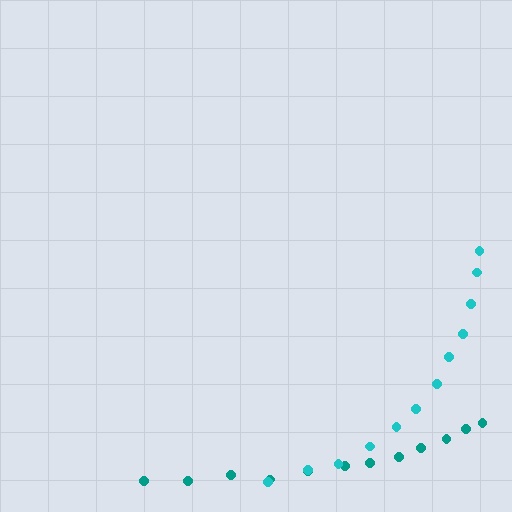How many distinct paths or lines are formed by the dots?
There are 2 distinct paths.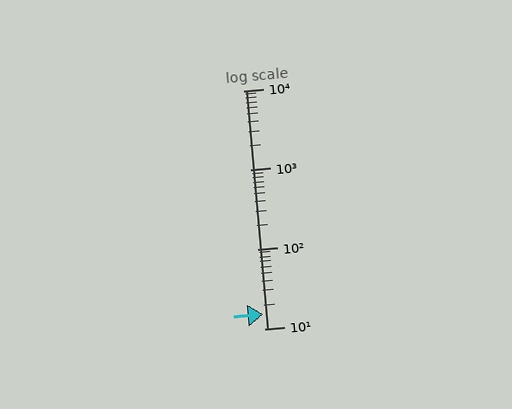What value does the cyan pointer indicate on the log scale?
The pointer indicates approximately 15.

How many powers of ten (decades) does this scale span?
The scale spans 3 decades, from 10 to 10000.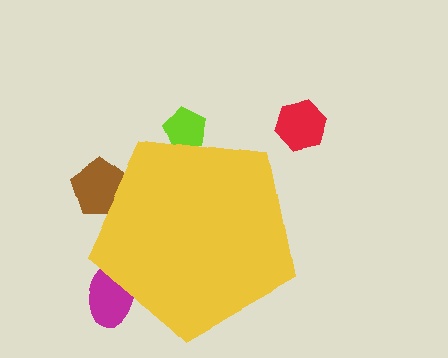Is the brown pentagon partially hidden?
Yes, the brown pentagon is partially hidden behind the yellow pentagon.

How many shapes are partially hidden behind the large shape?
3 shapes are partially hidden.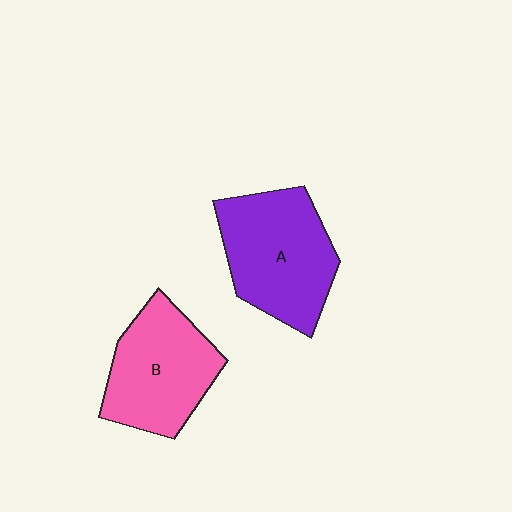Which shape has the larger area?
Shape A (purple).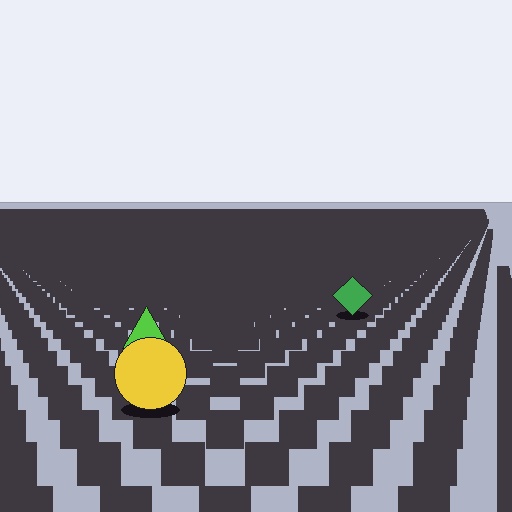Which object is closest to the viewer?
The yellow circle is closest. The texture marks near it are larger and more spread out.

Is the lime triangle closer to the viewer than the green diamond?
Yes. The lime triangle is closer — you can tell from the texture gradient: the ground texture is coarser near it.